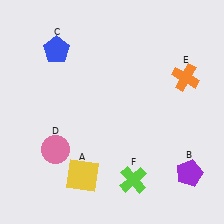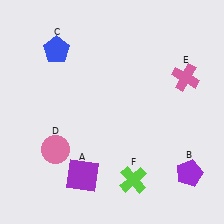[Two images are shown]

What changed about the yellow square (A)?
In Image 1, A is yellow. In Image 2, it changed to purple.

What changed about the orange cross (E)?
In Image 1, E is orange. In Image 2, it changed to pink.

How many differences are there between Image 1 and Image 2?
There are 2 differences between the two images.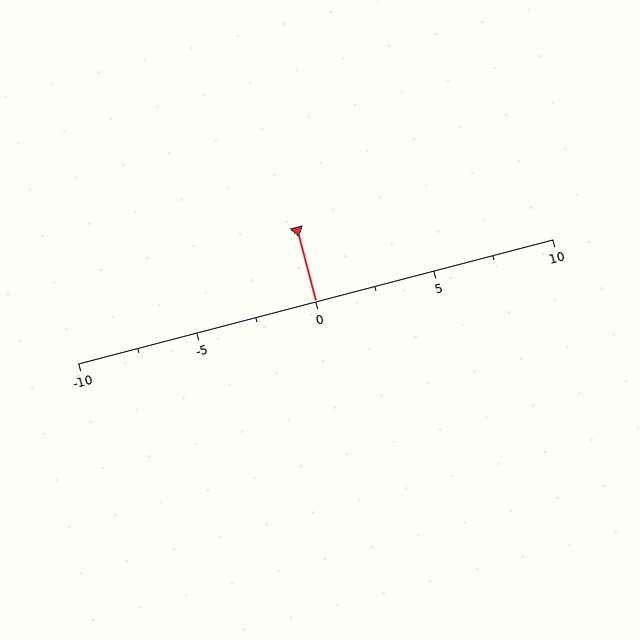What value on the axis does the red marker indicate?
The marker indicates approximately 0.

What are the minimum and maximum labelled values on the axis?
The axis runs from -10 to 10.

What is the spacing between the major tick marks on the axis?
The major ticks are spaced 5 apart.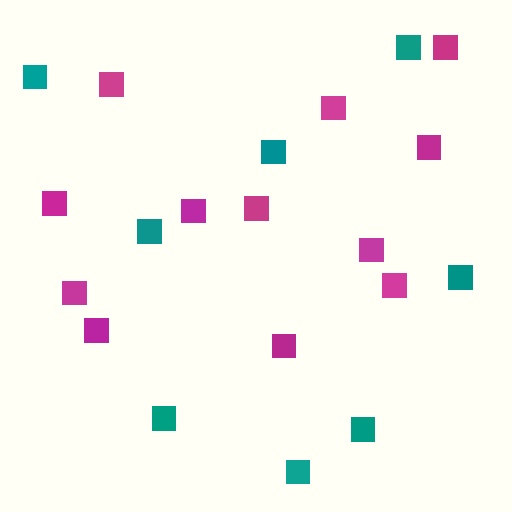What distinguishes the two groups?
There are 2 groups: one group of magenta squares (12) and one group of teal squares (8).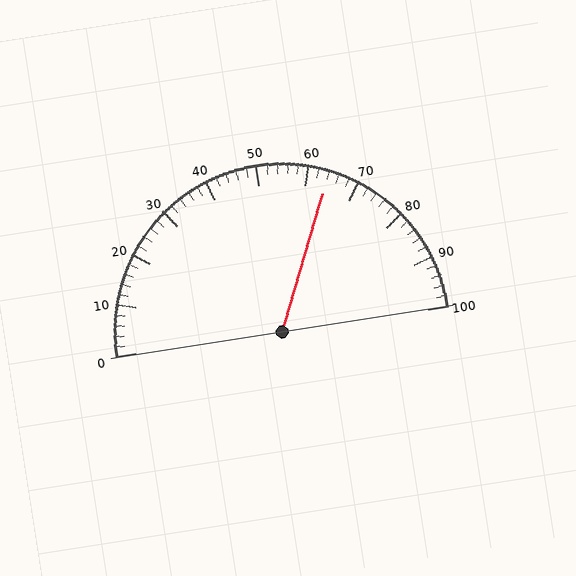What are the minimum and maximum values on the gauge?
The gauge ranges from 0 to 100.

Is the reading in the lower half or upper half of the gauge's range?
The reading is in the upper half of the range (0 to 100).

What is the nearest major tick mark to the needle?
The nearest major tick mark is 60.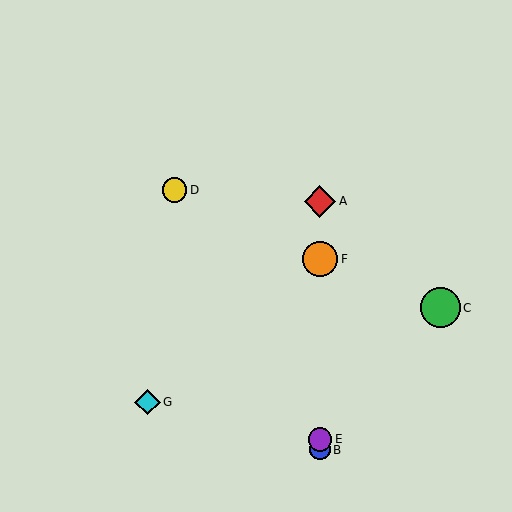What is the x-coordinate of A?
Object A is at x≈320.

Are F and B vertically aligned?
Yes, both are at x≈320.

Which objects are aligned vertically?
Objects A, B, E, F are aligned vertically.